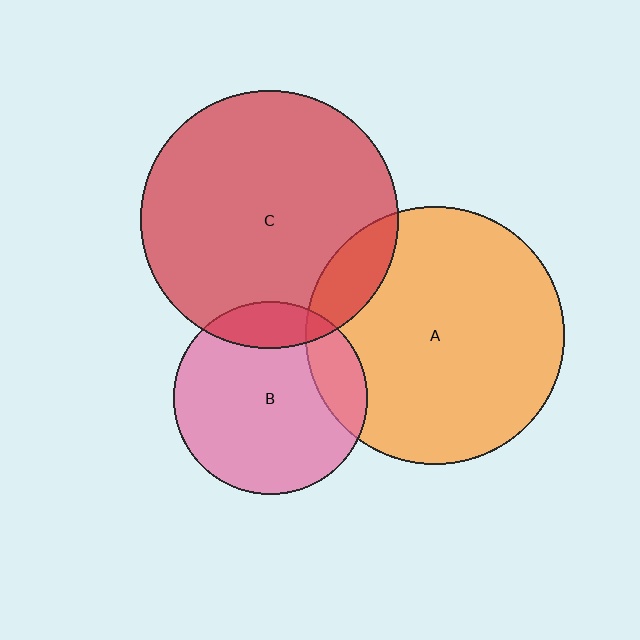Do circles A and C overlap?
Yes.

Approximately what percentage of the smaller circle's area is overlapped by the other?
Approximately 10%.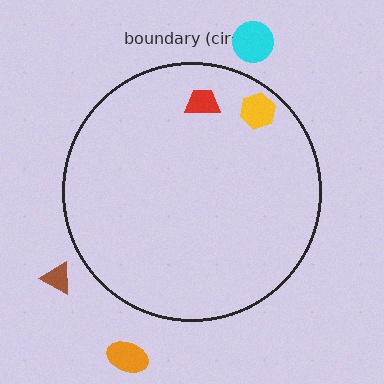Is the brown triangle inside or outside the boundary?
Outside.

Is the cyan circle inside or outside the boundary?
Outside.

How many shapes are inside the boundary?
2 inside, 3 outside.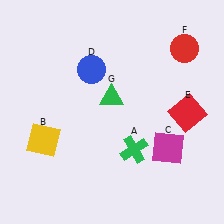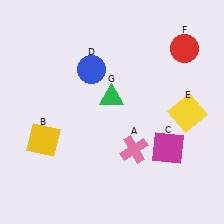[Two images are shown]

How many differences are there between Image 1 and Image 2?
There are 2 differences between the two images.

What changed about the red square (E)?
In Image 1, E is red. In Image 2, it changed to yellow.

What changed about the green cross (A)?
In Image 1, A is green. In Image 2, it changed to pink.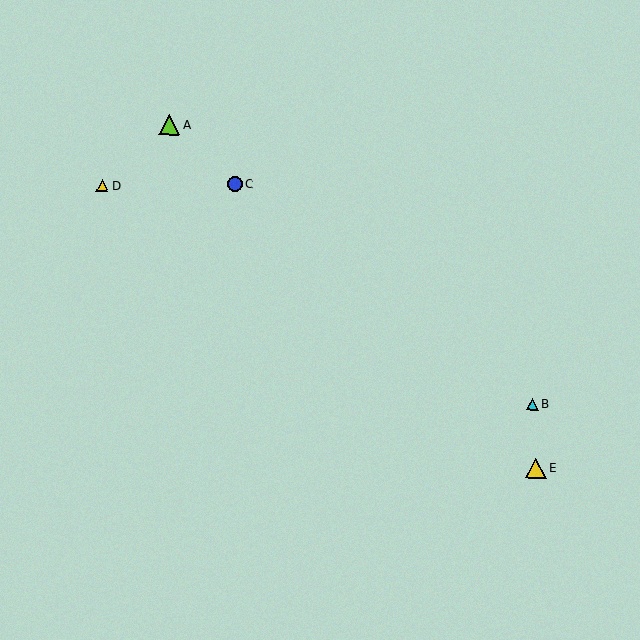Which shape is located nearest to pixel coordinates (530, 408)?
The cyan triangle (labeled B) at (532, 404) is nearest to that location.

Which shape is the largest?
The lime triangle (labeled A) is the largest.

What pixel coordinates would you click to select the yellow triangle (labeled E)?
Click at (536, 468) to select the yellow triangle E.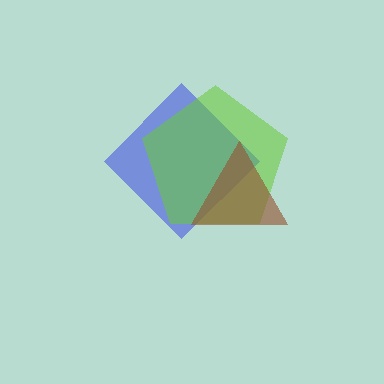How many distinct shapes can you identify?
There are 3 distinct shapes: a blue diamond, a lime pentagon, a brown triangle.